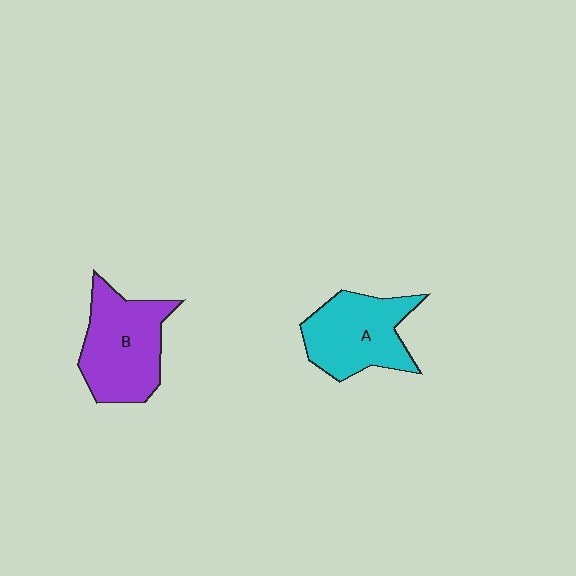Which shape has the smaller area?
Shape A (cyan).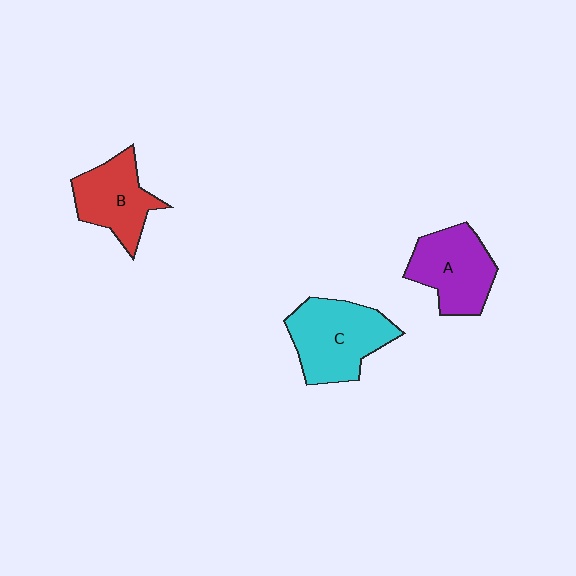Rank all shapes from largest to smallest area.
From largest to smallest: C (cyan), A (purple), B (red).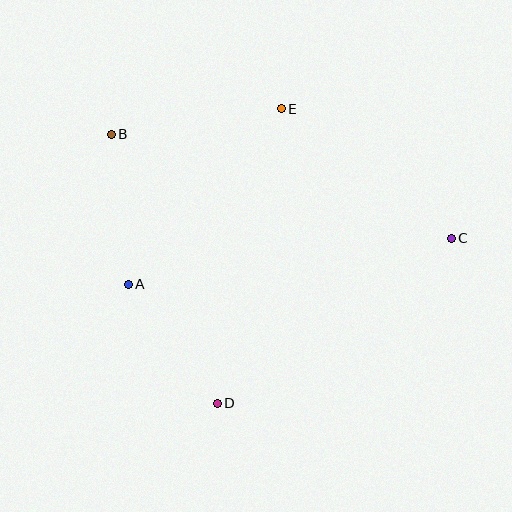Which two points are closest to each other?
Points A and D are closest to each other.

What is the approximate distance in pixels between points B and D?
The distance between B and D is approximately 289 pixels.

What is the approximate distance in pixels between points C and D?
The distance between C and D is approximately 286 pixels.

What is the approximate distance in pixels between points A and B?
The distance between A and B is approximately 151 pixels.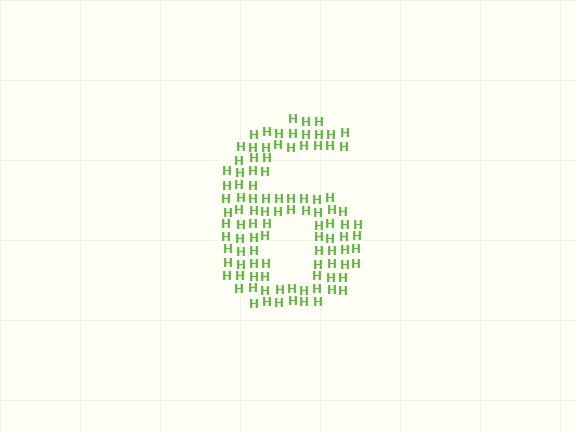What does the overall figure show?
The overall figure shows the digit 6.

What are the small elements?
The small elements are letter H's.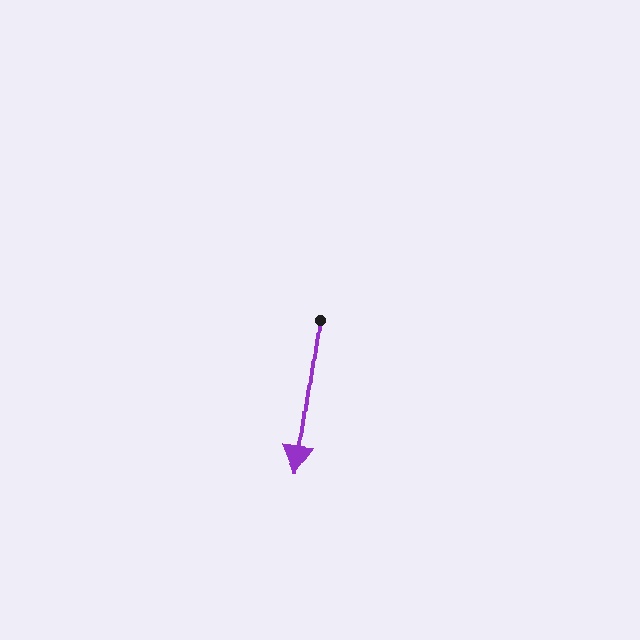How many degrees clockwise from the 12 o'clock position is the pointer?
Approximately 188 degrees.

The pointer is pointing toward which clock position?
Roughly 6 o'clock.